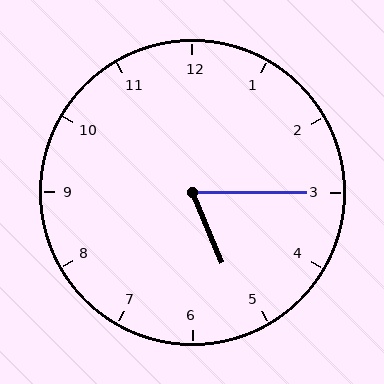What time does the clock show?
5:15.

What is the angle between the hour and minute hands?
Approximately 68 degrees.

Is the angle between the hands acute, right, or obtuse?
It is acute.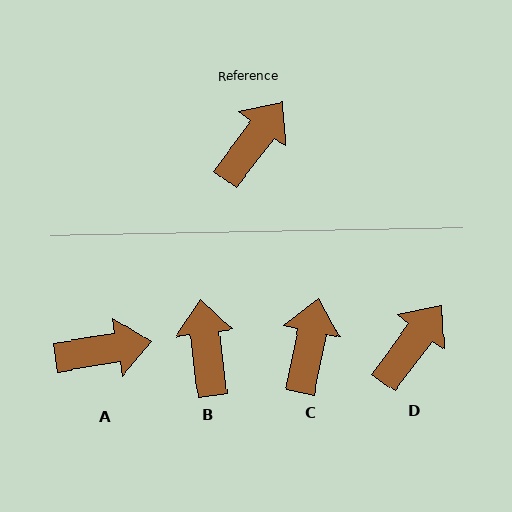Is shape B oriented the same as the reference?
No, it is off by about 44 degrees.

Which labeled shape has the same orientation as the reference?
D.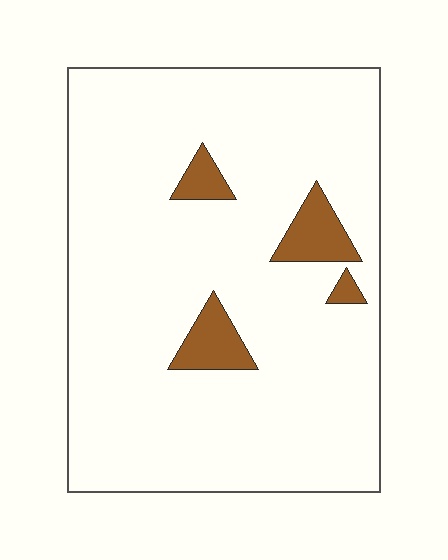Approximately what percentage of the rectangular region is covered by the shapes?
Approximately 10%.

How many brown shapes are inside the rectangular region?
4.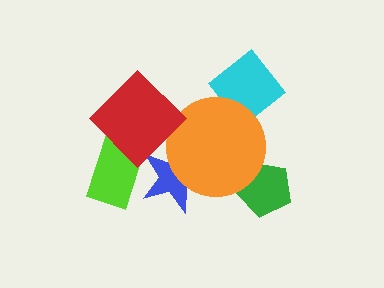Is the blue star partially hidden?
Yes, it is partially covered by another shape.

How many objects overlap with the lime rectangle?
2 objects overlap with the lime rectangle.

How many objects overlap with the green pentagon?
1 object overlaps with the green pentagon.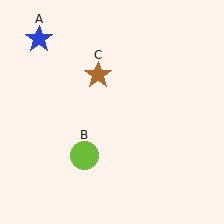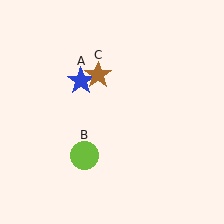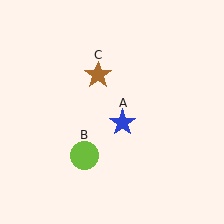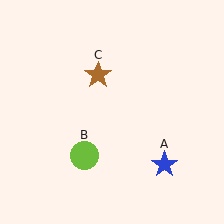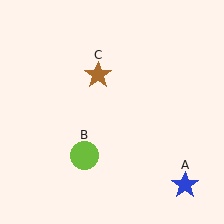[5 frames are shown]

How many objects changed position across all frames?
1 object changed position: blue star (object A).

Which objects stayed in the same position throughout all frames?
Lime circle (object B) and brown star (object C) remained stationary.